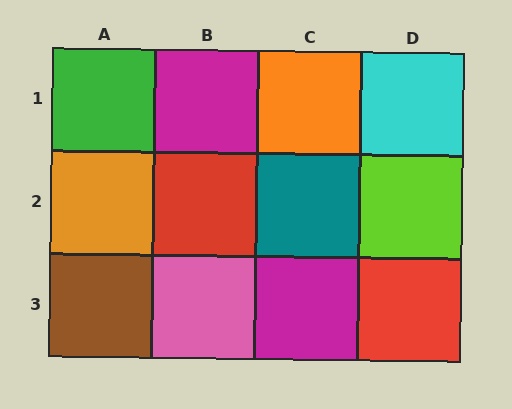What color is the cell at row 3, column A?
Brown.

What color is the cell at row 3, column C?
Magenta.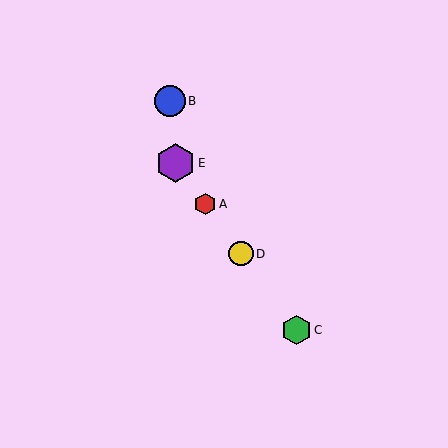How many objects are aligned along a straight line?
4 objects (A, C, D, E) are aligned along a straight line.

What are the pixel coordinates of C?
Object C is at (296, 330).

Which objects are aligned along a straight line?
Objects A, C, D, E are aligned along a straight line.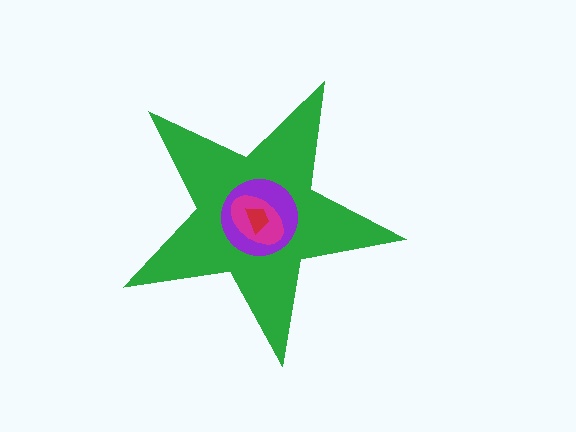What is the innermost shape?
The red trapezoid.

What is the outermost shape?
The green star.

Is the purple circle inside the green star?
Yes.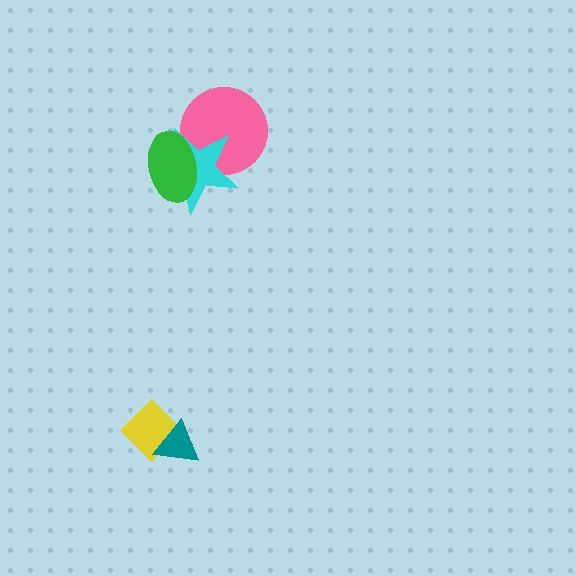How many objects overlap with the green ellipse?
2 objects overlap with the green ellipse.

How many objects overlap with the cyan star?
2 objects overlap with the cyan star.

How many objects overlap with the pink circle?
2 objects overlap with the pink circle.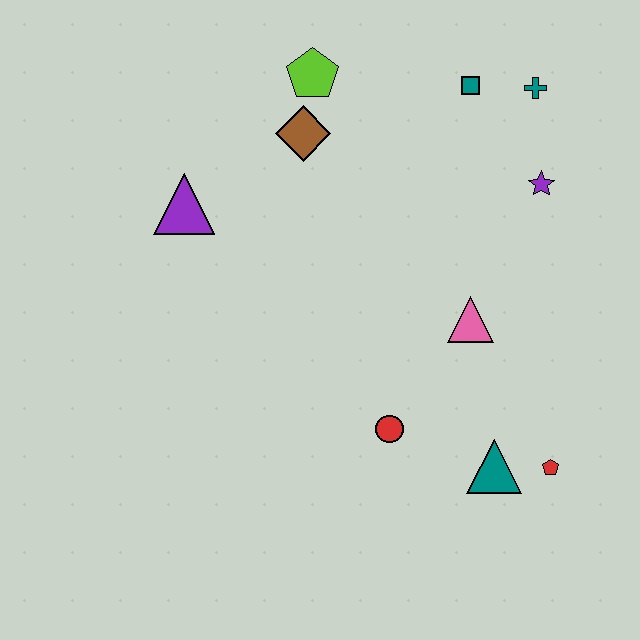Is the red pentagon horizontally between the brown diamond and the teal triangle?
No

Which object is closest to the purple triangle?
The brown diamond is closest to the purple triangle.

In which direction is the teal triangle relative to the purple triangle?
The teal triangle is to the right of the purple triangle.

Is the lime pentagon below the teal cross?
No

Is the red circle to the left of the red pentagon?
Yes